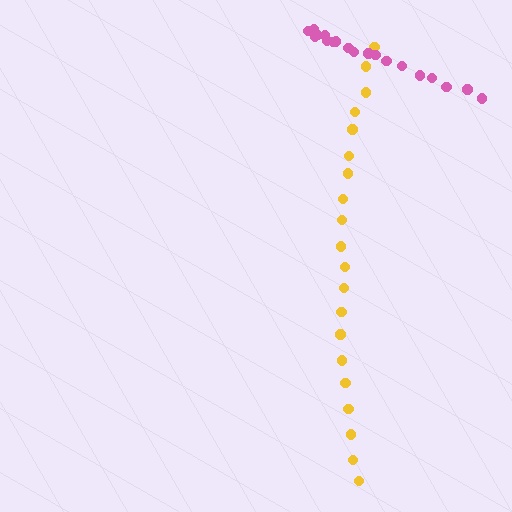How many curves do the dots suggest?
There are 2 distinct paths.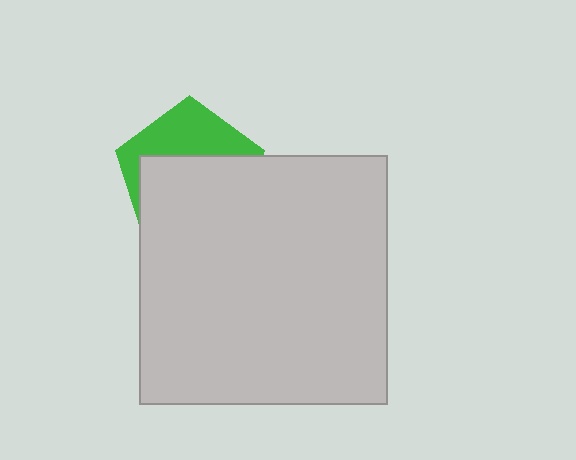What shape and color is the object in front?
The object in front is a light gray square.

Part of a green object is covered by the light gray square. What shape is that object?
It is a pentagon.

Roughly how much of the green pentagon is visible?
A small part of it is visible (roughly 39%).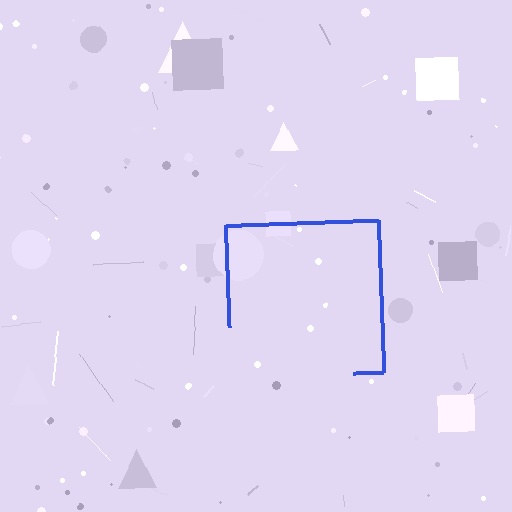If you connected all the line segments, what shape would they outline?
They would outline a square.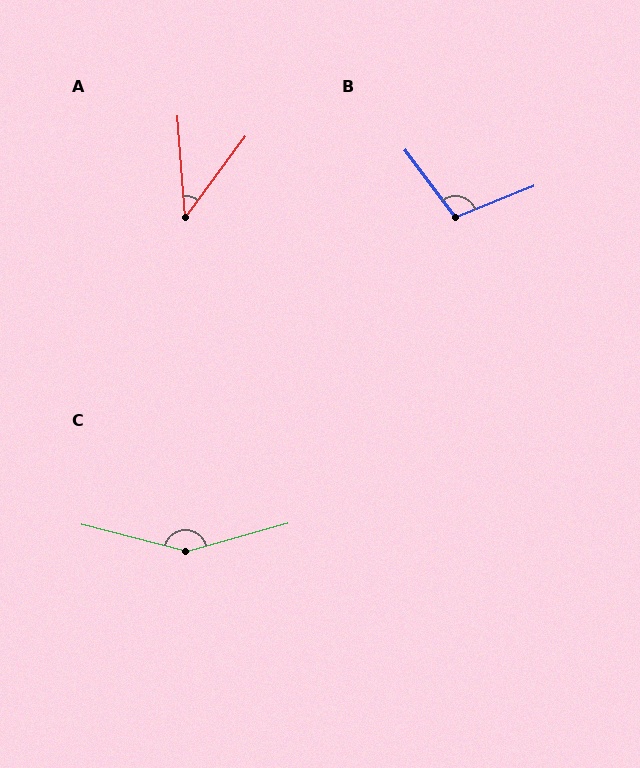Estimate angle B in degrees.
Approximately 105 degrees.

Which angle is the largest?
C, at approximately 150 degrees.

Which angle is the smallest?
A, at approximately 41 degrees.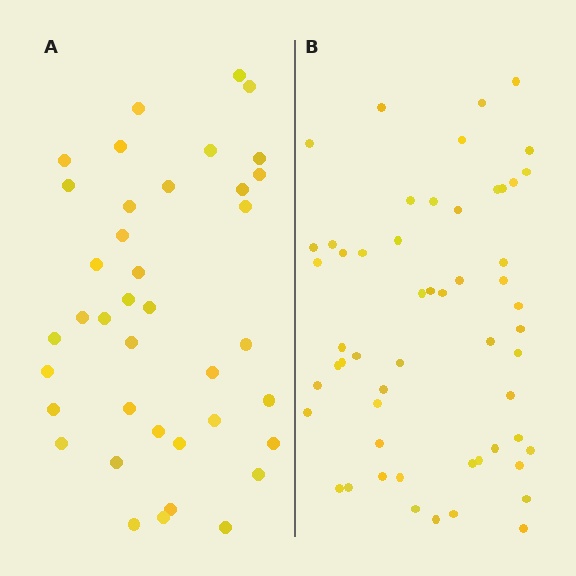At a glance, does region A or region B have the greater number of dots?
Region B (the right region) has more dots.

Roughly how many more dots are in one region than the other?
Region B has approximately 15 more dots than region A.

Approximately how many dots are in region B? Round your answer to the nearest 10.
About 60 dots. (The exact count is 55, which rounds to 60.)